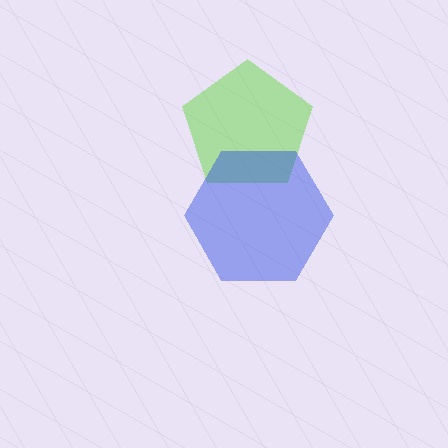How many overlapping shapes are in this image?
There are 2 overlapping shapes in the image.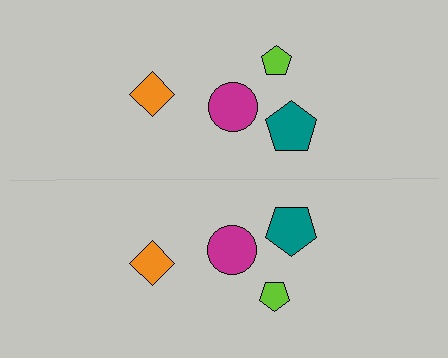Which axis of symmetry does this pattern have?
The pattern has a horizontal axis of symmetry running through the center of the image.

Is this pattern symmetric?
Yes, this pattern has bilateral (reflection) symmetry.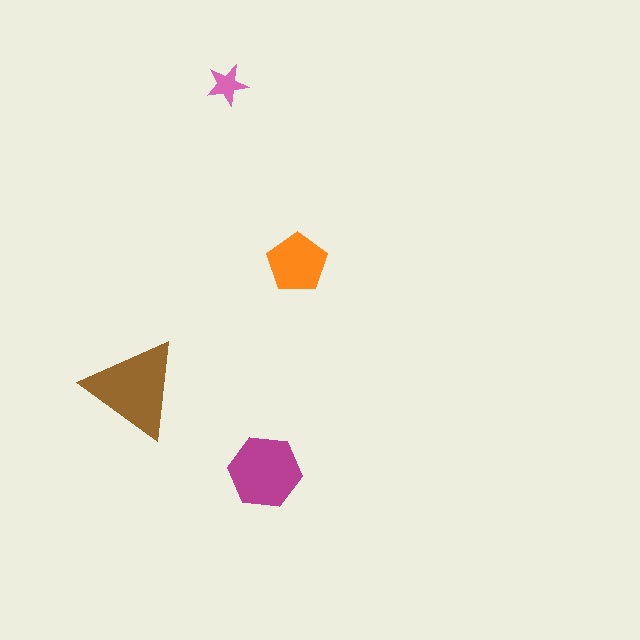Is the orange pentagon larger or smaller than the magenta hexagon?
Smaller.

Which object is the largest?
The brown triangle.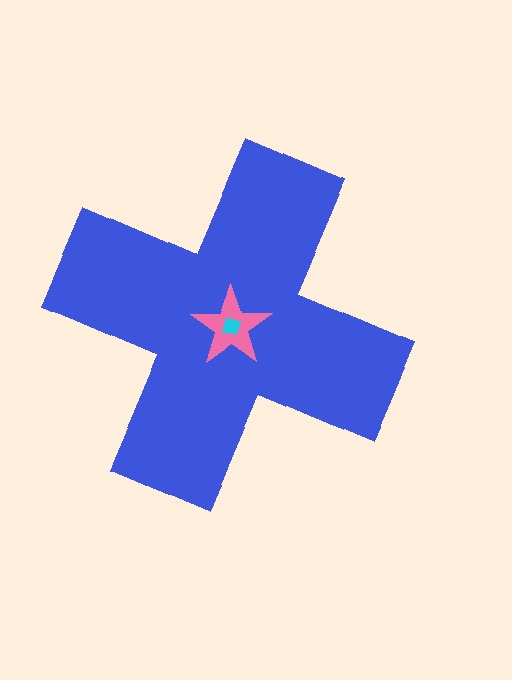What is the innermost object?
The cyan square.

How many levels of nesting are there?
3.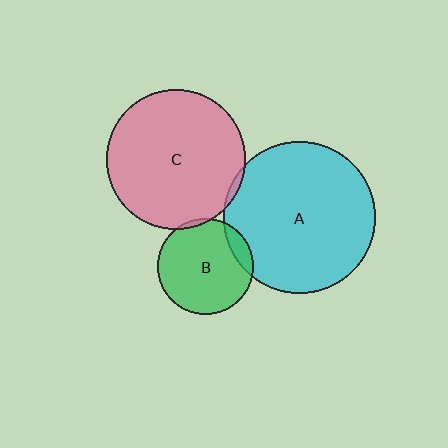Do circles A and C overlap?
Yes.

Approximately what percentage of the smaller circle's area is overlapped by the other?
Approximately 5%.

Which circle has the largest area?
Circle A (cyan).